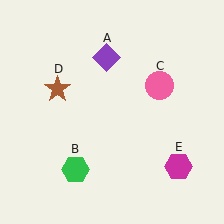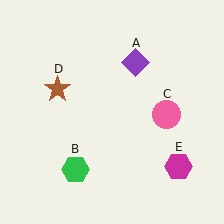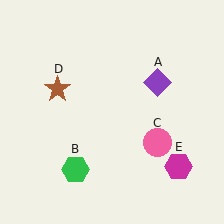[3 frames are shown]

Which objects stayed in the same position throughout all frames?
Green hexagon (object B) and brown star (object D) and magenta hexagon (object E) remained stationary.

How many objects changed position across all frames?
2 objects changed position: purple diamond (object A), pink circle (object C).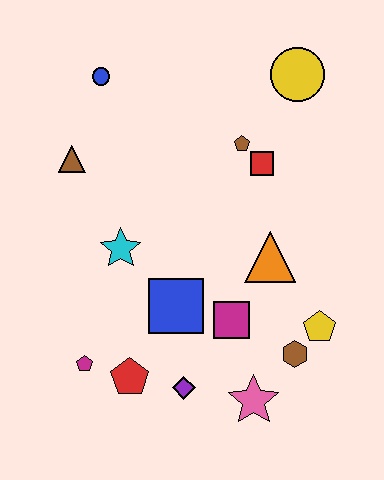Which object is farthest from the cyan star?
The yellow circle is farthest from the cyan star.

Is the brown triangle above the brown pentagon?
No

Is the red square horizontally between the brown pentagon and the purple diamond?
No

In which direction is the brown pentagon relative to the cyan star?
The brown pentagon is to the right of the cyan star.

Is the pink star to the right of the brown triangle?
Yes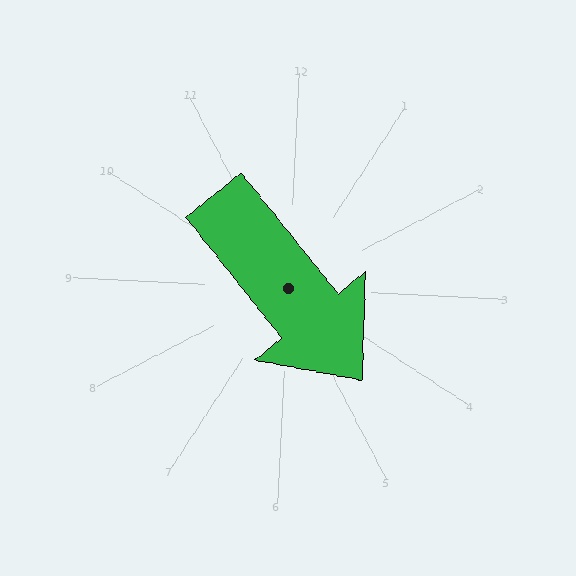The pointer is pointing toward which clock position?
Roughly 5 o'clock.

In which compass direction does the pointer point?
Southeast.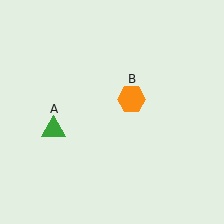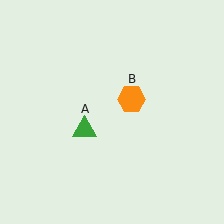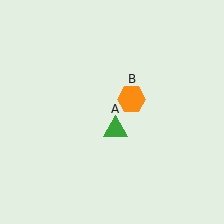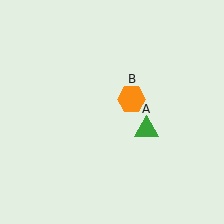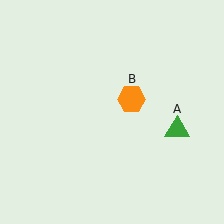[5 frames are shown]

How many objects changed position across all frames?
1 object changed position: green triangle (object A).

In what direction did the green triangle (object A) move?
The green triangle (object A) moved right.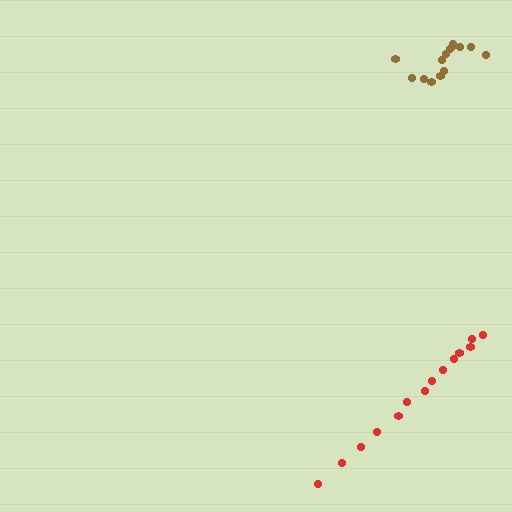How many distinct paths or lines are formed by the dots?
There are 2 distinct paths.